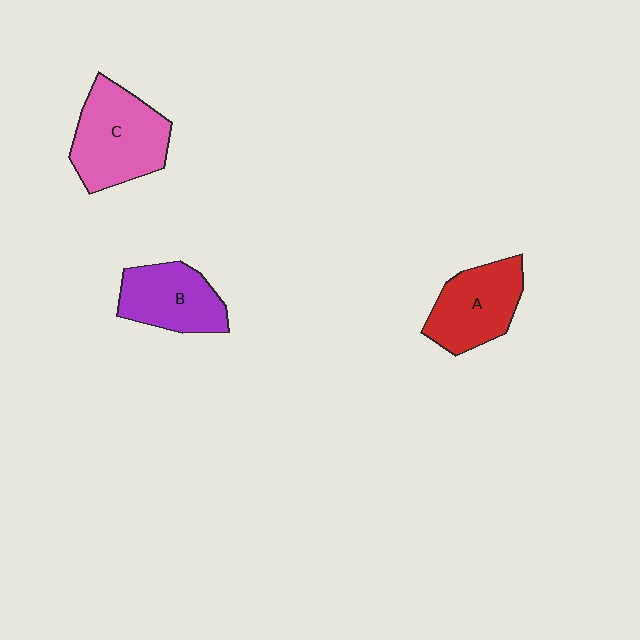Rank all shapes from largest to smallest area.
From largest to smallest: C (pink), A (red), B (purple).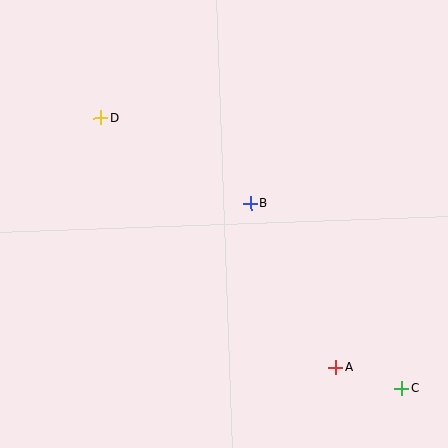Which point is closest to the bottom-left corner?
Point D is closest to the bottom-left corner.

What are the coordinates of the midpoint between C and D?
The midpoint between C and D is at (251, 253).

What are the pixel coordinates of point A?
Point A is at (336, 368).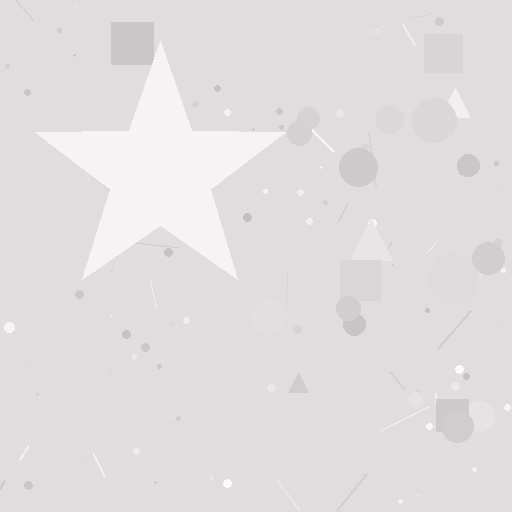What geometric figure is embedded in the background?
A star is embedded in the background.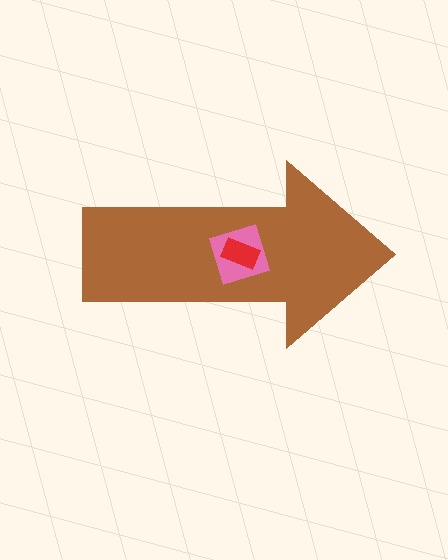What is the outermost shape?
The brown arrow.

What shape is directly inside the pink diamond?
The red rectangle.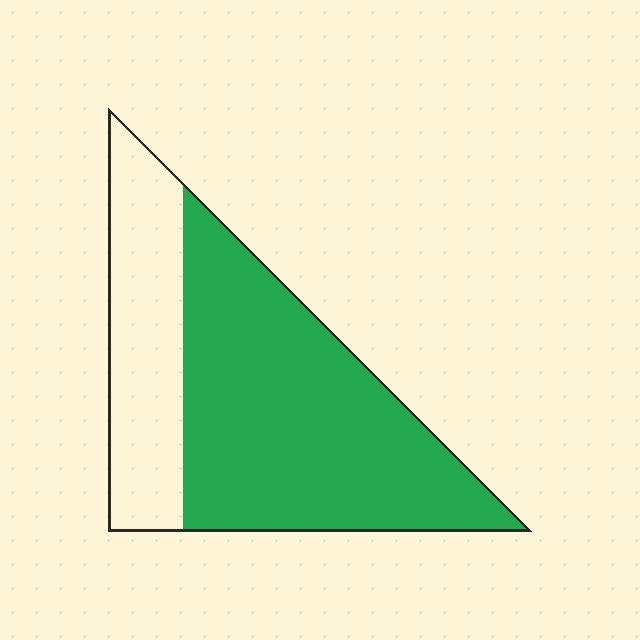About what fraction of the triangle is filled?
About two thirds (2/3).